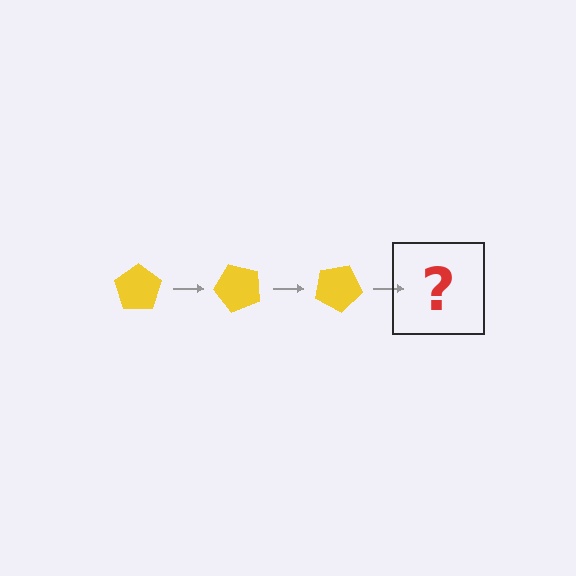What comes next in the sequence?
The next element should be a yellow pentagon rotated 150 degrees.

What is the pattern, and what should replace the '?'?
The pattern is that the pentagon rotates 50 degrees each step. The '?' should be a yellow pentagon rotated 150 degrees.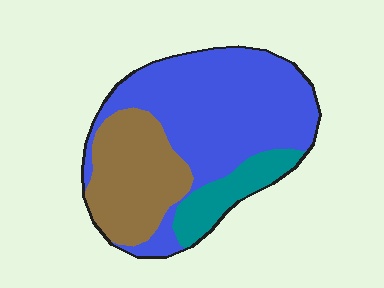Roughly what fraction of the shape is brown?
Brown takes up between a sixth and a third of the shape.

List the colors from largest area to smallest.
From largest to smallest: blue, brown, teal.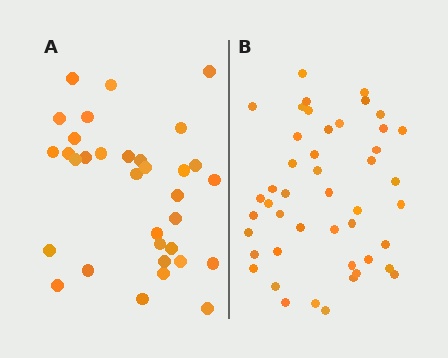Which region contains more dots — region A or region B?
Region B (the right region) has more dots.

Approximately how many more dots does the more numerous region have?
Region B has approximately 15 more dots than region A.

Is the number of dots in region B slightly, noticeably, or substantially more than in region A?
Region B has noticeably more, but not dramatically so. The ratio is roughly 1.4 to 1.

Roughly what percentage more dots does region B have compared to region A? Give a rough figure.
About 40% more.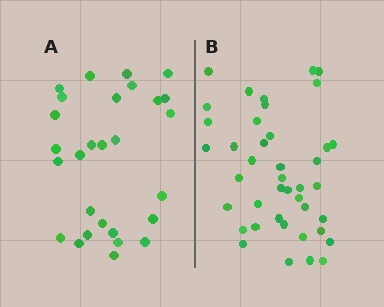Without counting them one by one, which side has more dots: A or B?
Region B (the right region) has more dots.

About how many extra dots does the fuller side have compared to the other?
Region B has approximately 15 more dots than region A.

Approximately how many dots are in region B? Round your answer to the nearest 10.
About 40 dots. (The exact count is 41, which rounds to 40.)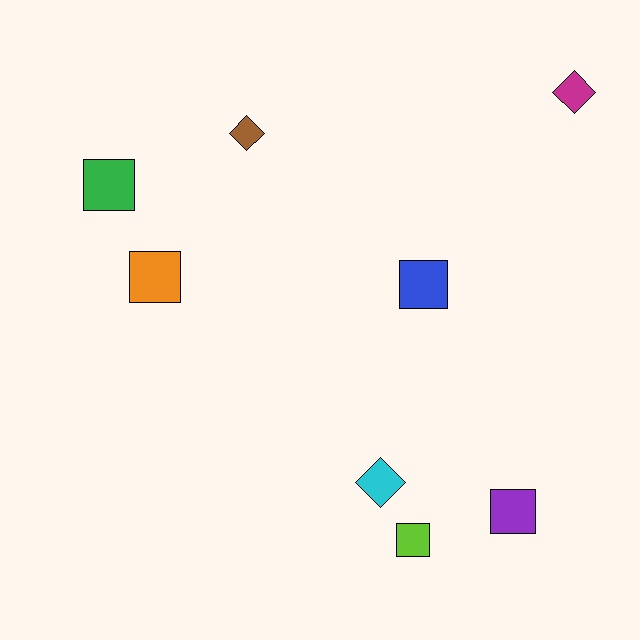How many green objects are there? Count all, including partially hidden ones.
There is 1 green object.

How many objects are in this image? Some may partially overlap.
There are 8 objects.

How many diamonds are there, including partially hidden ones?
There are 3 diamonds.